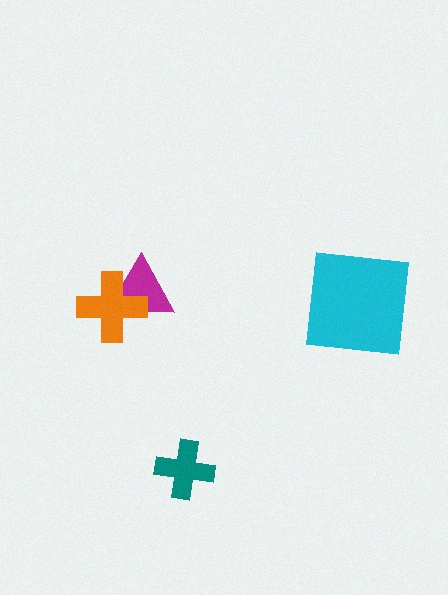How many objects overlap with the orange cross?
1 object overlaps with the orange cross.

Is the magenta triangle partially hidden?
Yes, it is partially covered by another shape.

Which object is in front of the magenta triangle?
The orange cross is in front of the magenta triangle.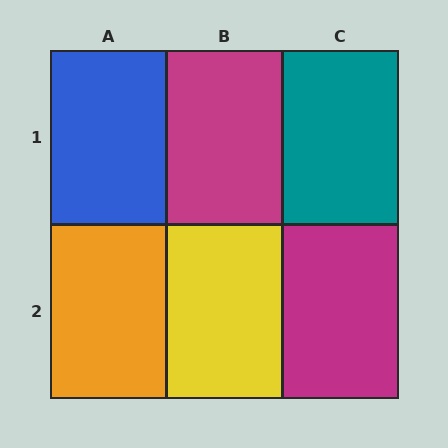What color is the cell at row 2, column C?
Magenta.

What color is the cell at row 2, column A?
Orange.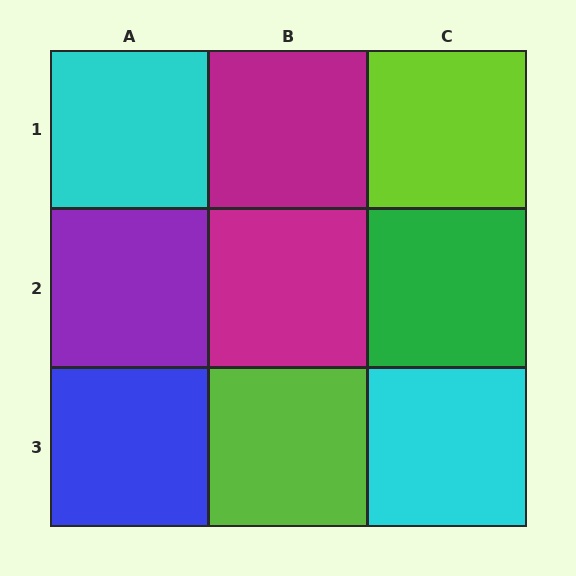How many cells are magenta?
2 cells are magenta.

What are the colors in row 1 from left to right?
Cyan, magenta, lime.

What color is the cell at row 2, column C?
Green.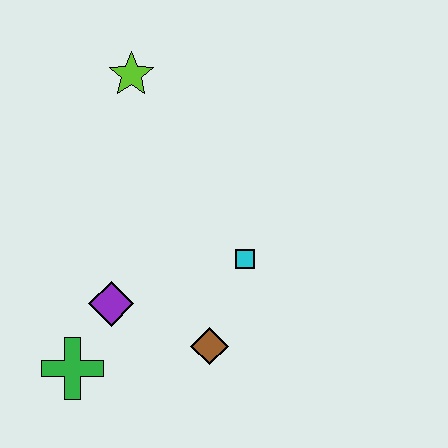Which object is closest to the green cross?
The purple diamond is closest to the green cross.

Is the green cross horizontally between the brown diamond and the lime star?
No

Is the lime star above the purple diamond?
Yes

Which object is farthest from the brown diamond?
The lime star is farthest from the brown diamond.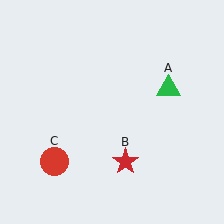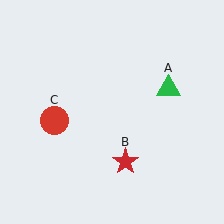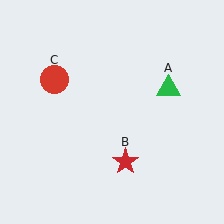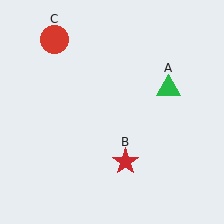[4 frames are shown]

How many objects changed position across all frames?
1 object changed position: red circle (object C).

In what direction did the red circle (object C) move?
The red circle (object C) moved up.